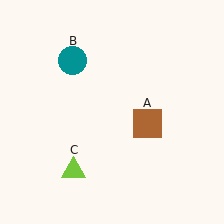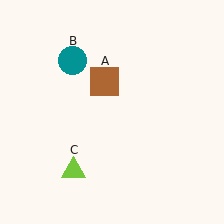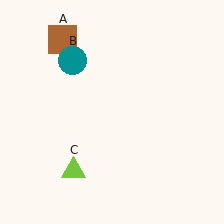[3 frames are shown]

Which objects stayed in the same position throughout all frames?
Teal circle (object B) and lime triangle (object C) remained stationary.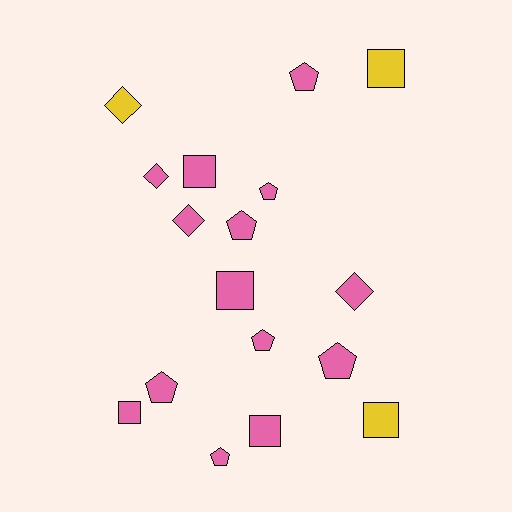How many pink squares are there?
There are 4 pink squares.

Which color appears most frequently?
Pink, with 14 objects.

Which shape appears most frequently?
Pentagon, with 7 objects.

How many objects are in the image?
There are 17 objects.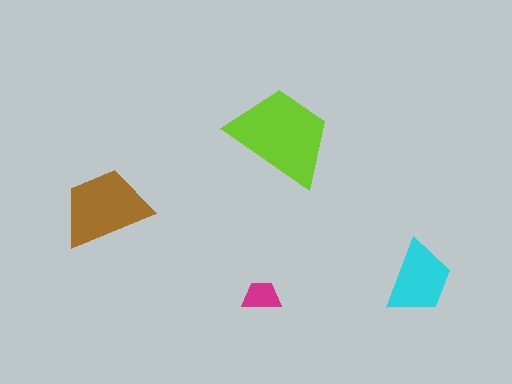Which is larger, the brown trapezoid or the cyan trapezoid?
The brown one.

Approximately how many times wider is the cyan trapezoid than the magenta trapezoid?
About 2 times wider.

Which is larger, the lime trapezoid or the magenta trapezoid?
The lime one.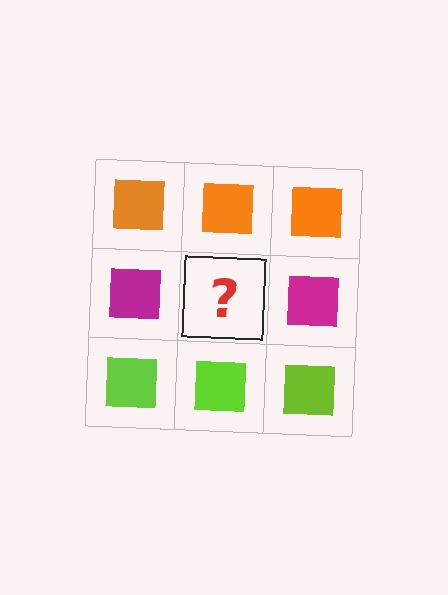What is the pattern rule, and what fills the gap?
The rule is that each row has a consistent color. The gap should be filled with a magenta square.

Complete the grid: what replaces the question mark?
The question mark should be replaced with a magenta square.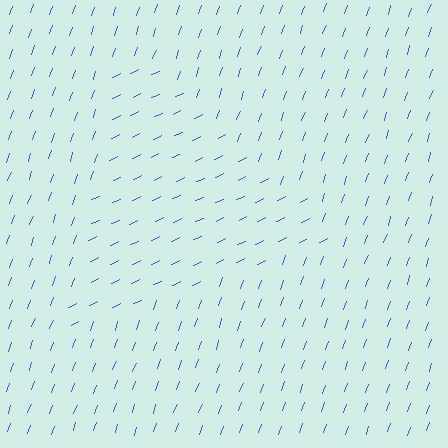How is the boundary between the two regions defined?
The boundary is defined purely by a change in line orientation (approximately 45 degrees difference). All lines are the same color and thickness.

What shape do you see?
I see a triangle.